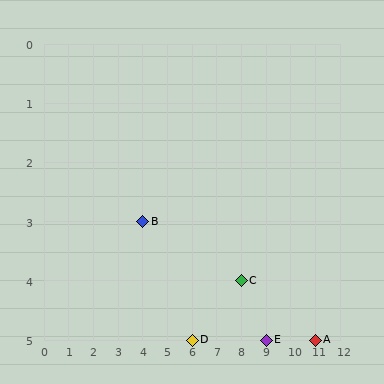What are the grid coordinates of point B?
Point B is at grid coordinates (4, 3).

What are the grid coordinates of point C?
Point C is at grid coordinates (8, 4).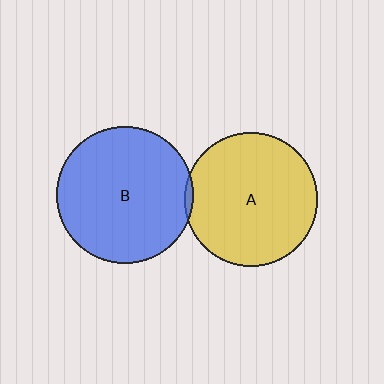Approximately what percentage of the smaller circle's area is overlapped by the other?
Approximately 5%.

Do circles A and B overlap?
Yes.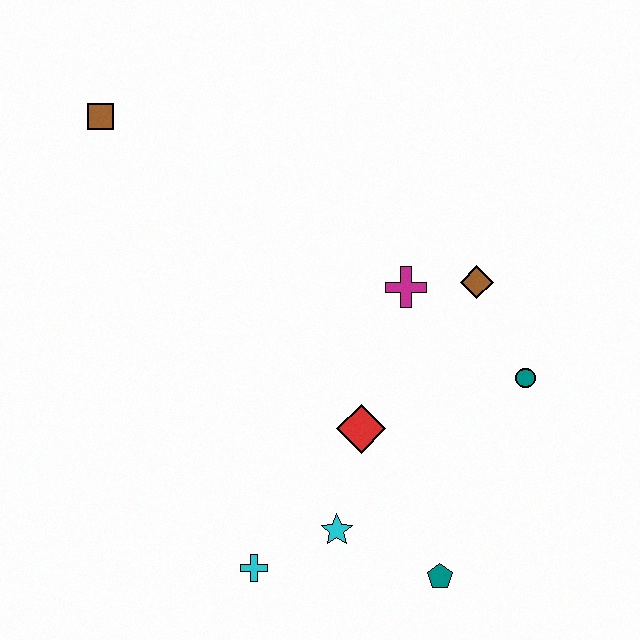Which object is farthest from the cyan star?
The brown square is farthest from the cyan star.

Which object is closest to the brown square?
The magenta cross is closest to the brown square.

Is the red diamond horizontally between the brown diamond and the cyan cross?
Yes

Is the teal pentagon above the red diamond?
No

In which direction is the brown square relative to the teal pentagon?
The brown square is above the teal pentagon.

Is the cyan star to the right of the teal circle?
No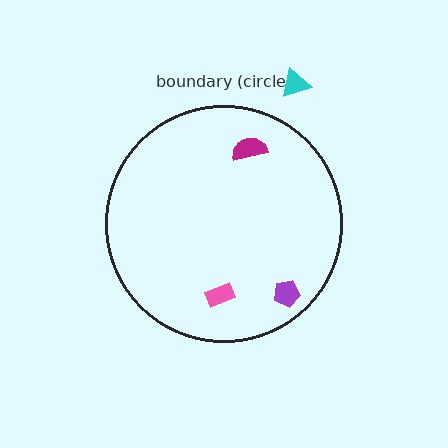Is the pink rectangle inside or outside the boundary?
Inside.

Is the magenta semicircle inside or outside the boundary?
Inside.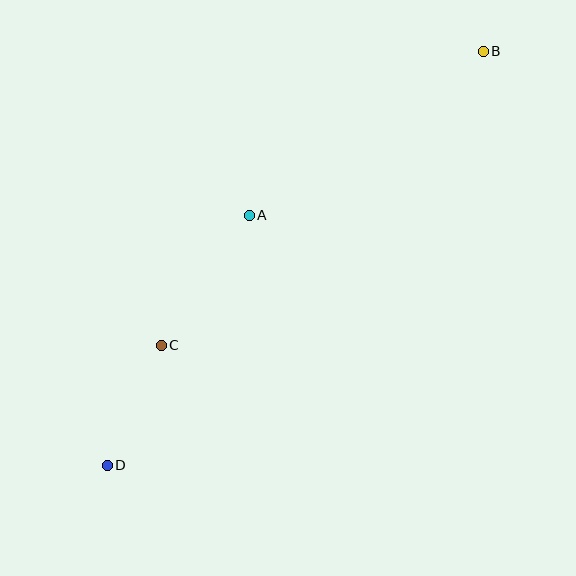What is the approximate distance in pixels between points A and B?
The distance between A and B is approximately 285 pixels.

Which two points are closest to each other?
Points C and D are closest to each other.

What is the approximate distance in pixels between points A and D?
The distance between A and D is approximately 288 pixels.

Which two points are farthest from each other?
Points B and D are farthest from each other.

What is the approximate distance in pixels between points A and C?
The distance between A and C is approximately 157 pixels.